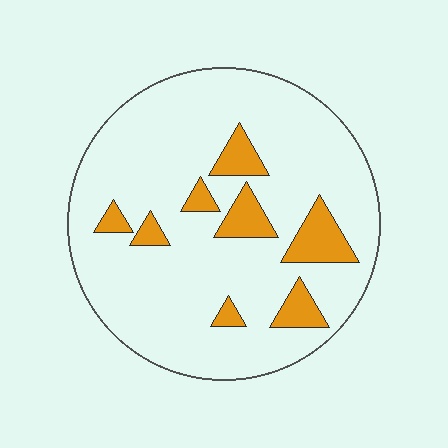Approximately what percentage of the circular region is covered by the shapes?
Approximately 15%.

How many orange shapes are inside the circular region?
8.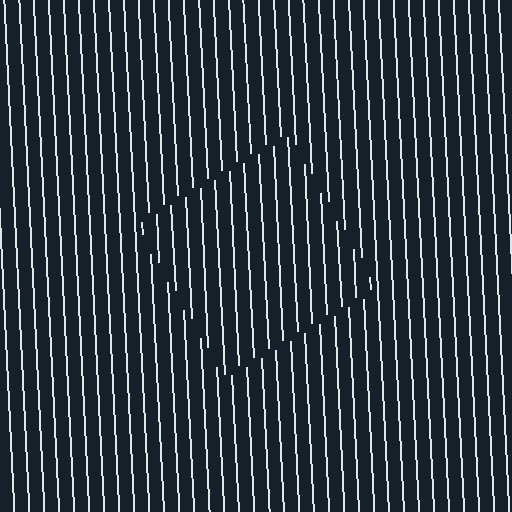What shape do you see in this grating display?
An illusory square. The interior of the shape contains the same grating, shifted by half a period — the contour is defined by the phase discontinuity where line-ends from the inner and outer gratings abut.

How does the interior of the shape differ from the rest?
The interior of the shape contains the same grating, shifted by half a period — the contour is defined by the phase discontinuity where line-ends from the inner and outer gratings abut.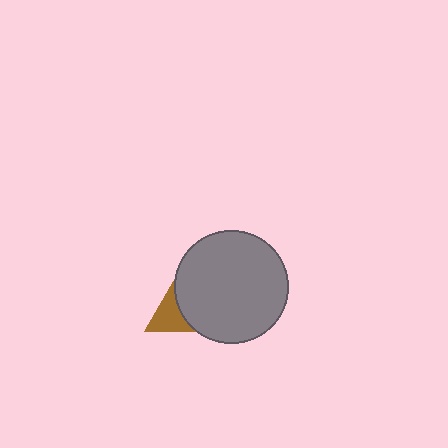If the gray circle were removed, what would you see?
You would see the complete brown triangle.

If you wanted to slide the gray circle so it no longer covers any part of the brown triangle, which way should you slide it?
Slide it right — that is the most direct way to separate the two shapes.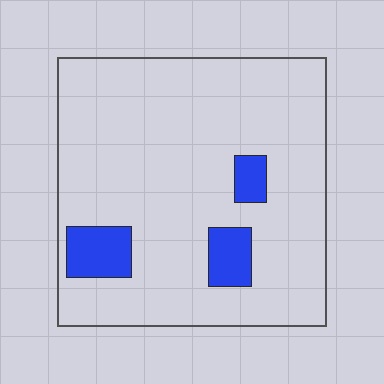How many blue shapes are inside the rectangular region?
3.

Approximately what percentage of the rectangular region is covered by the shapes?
Approximately 10%.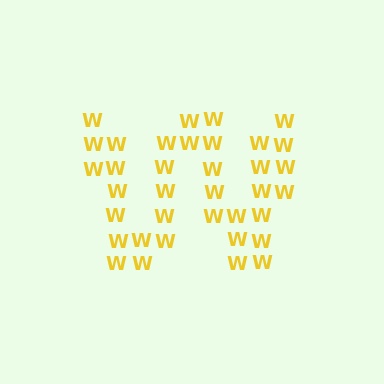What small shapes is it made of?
It is made of small letter W's.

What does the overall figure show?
The overall figure shows the letter W.